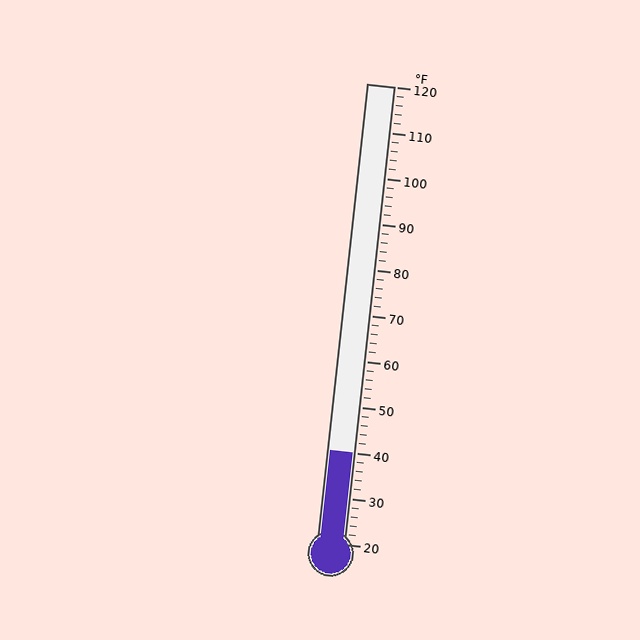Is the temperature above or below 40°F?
The temperature is at 40°F.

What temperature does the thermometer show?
The thermometer shows approximately 40°F.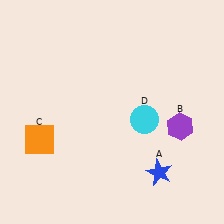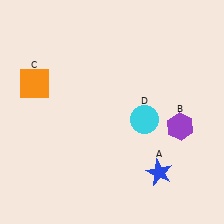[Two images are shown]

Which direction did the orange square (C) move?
The orange square (C) moved up.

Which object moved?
The orange square (C) moved up.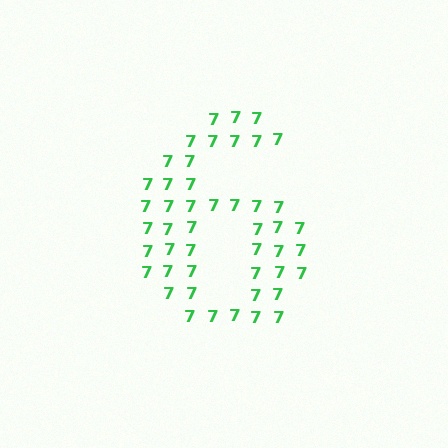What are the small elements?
The small elements are digit 7's.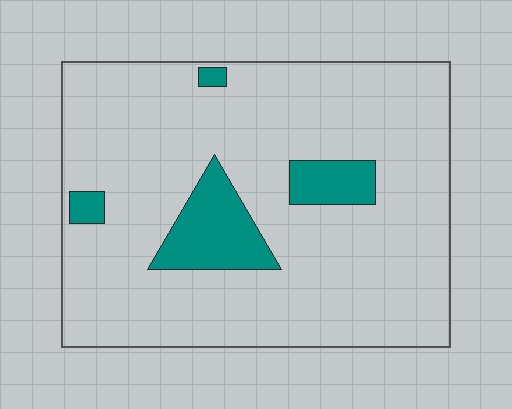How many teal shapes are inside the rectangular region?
4.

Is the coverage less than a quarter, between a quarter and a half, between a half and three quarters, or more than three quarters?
Less than a quarter.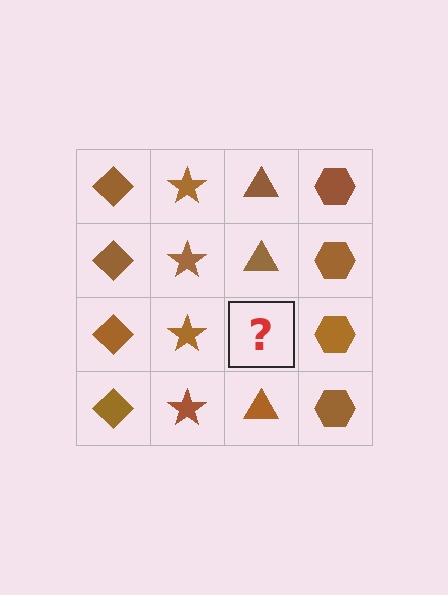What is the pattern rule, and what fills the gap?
The rule is that each column has a consistent shape. The gap should be filled with a brown triangle.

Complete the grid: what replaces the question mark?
The question mark should be replaced with a brown triangle.